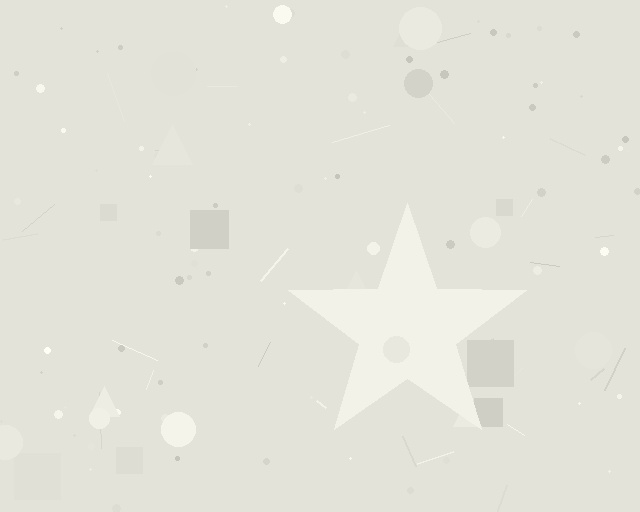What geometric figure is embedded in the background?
A star is embedded in the background.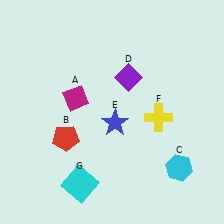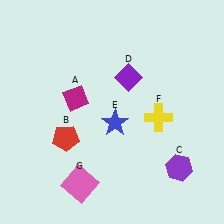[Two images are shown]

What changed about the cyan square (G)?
In Image 1, G is cyan. In Image 2, it changed to pink.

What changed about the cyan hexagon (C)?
In Image 1, C is cyan. In Image 2, it changed to purple.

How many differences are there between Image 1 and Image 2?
There are 2 differences between the two images.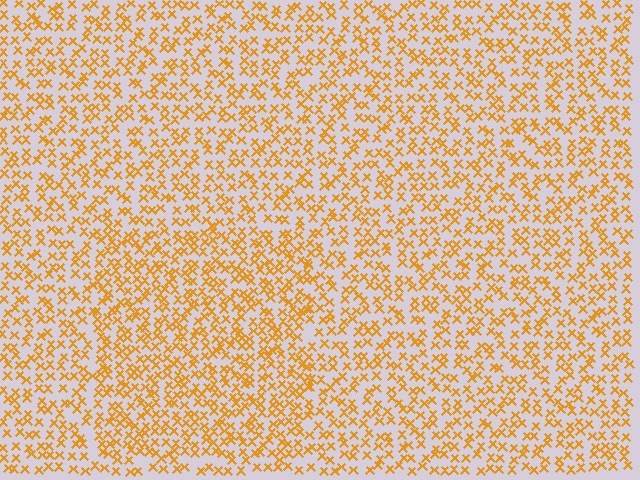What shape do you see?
I see a rectangle.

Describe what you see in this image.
The image contains small orange elements arranged at two different densities. A rectangle-shaped region is visible where the elements are more densely packed than the surrounding area.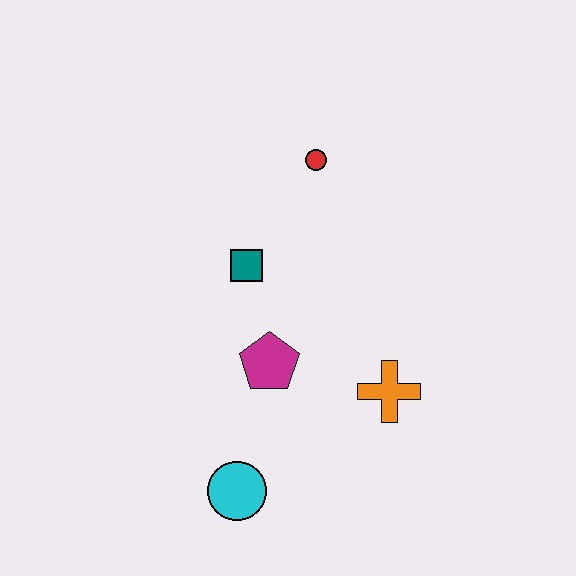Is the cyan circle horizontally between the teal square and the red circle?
No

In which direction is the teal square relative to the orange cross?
The teal square is to the left of the orange cross.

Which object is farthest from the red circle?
The cyan circle is farthest from the red circle.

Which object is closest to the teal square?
The magenta pentagon is closest to the teal square.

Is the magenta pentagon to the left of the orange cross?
Yes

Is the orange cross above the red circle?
No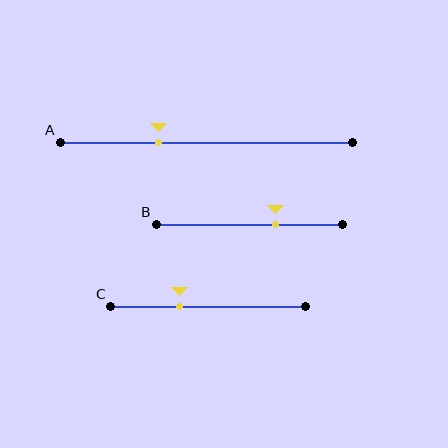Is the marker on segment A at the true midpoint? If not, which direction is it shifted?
No, the marker on segment A is shifted to the left by about 16% of the segment length.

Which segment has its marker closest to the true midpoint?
Segment B has its marker closest to the true midpoint.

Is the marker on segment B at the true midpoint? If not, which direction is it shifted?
No, the marker on segment B is shifted to the right by about 14% of the segment length.